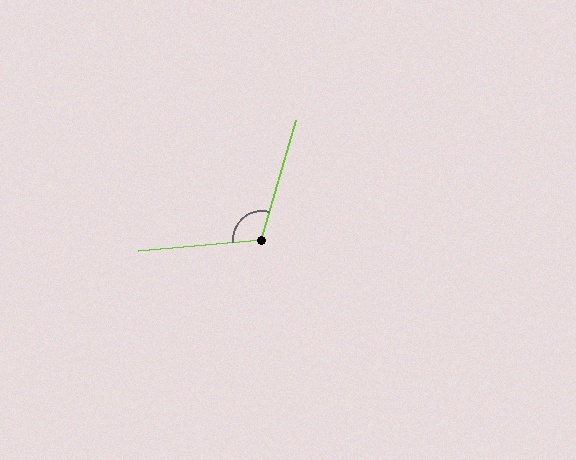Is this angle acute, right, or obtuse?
It is obtuse.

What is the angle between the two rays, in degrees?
Approximately 111 degrees.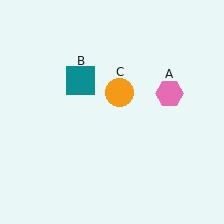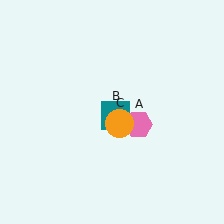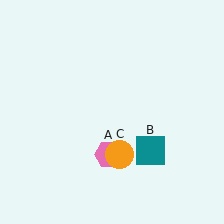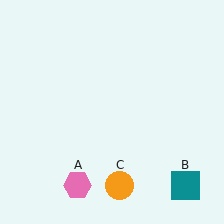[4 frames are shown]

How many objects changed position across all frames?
3 objects changed position: pink hexagon (object A), teal square (object B), orange circle (object C).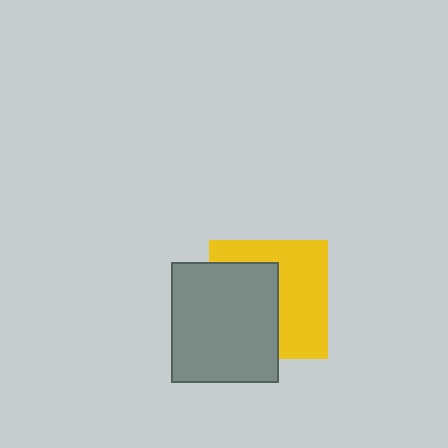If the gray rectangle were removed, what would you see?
You would see the complete yellow square.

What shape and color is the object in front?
The object in front is a gray rectangle.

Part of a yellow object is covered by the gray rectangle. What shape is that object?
It is a square.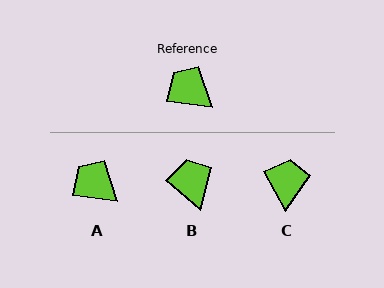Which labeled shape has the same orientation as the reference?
A.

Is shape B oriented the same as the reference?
No, it is off by about 32 degrees.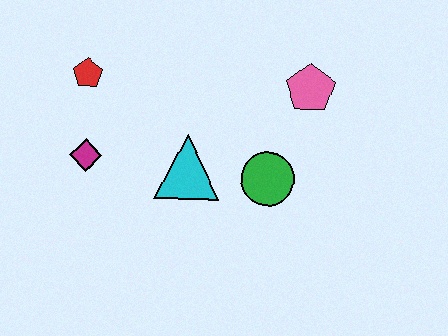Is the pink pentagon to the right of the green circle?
Yes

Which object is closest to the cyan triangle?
The green circle is closest to the cyan triangle.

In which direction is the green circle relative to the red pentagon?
The green circle is to the right of the red pentagon.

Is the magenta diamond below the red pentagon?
Yes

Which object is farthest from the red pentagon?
The pink pentagon is farthest from the red pentagon.